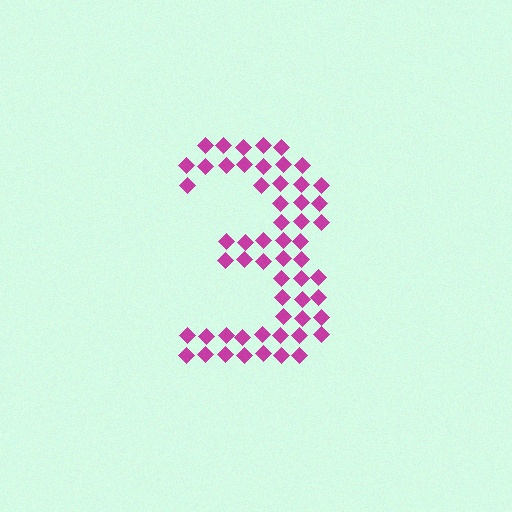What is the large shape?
The large shape is the digit 3.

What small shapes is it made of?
It is made of small diamonds.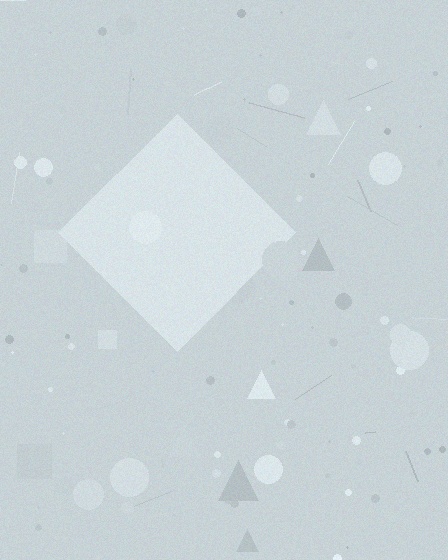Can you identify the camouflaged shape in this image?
The camouflaged shape is a diamond.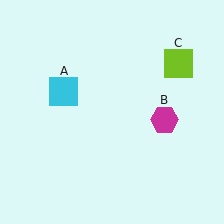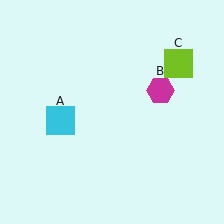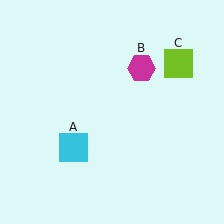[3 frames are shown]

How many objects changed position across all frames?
2 objects changed position: cyan square (object A), magenta hexagon (object B).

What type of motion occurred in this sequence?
The cyan square (object A), magenta hexagon (object B) rotated counterclockwise around the center of the scene.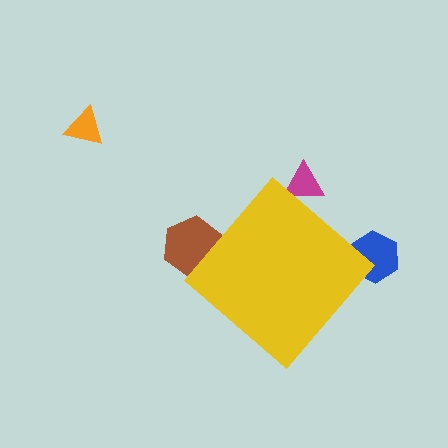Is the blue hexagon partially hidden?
Yes, the blue hexagon is partially hidden behind the yellow diamond.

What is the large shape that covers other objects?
A yellow diamond.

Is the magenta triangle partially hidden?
Yes, the magenta triangle is partially hidden behind the yellow diamond.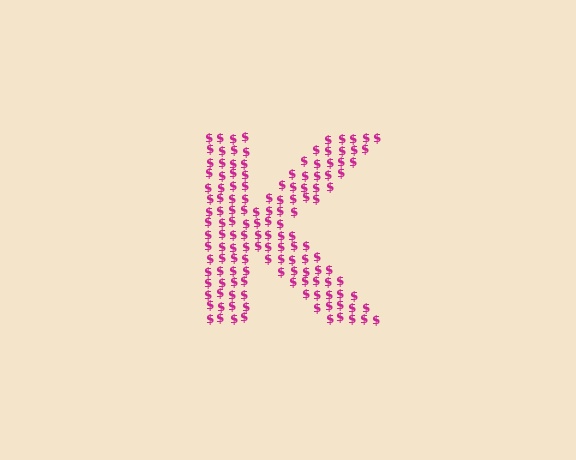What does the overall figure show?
The overall figure shows the letter K.